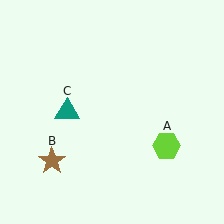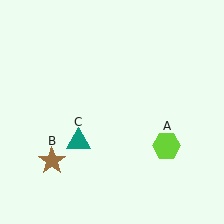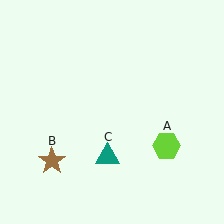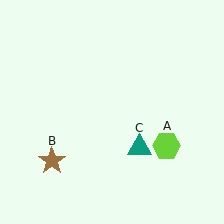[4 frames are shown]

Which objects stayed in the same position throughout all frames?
Lime hexagon (object A) and brown star (object B) remained stationary.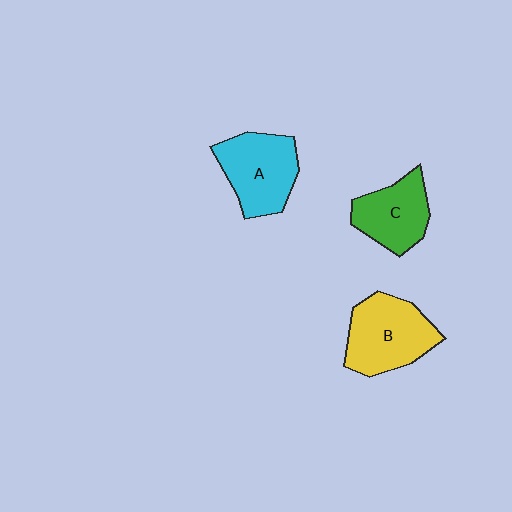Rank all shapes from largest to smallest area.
From largest to smallest: B (yellow), A (cyan), C (green).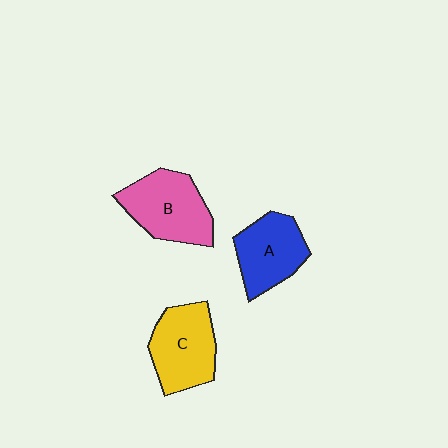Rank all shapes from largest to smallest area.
From largest to smallest: B (pink), C (yellow), A (blue).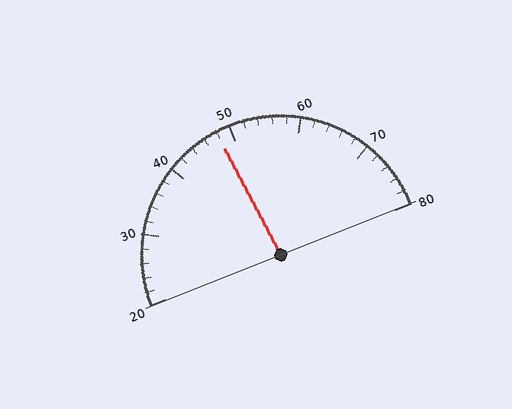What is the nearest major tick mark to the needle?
The nearest major tick mark is 50.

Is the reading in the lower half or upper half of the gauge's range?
The reading is in the lower half of the range (20 to 80).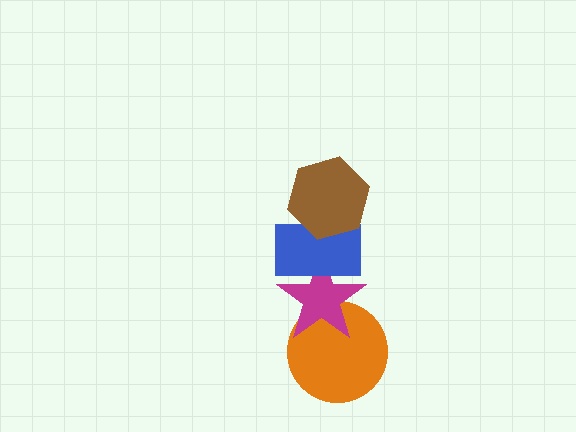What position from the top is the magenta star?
The magenta star is 3rd from the top.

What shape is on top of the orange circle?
The magenta star is on top of the orange circle.